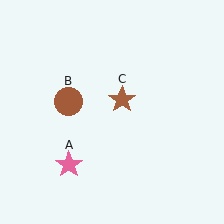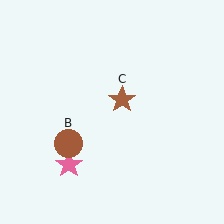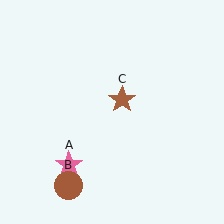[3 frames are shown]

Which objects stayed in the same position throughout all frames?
Pink star (object A) and brown star (object C) remained stationary.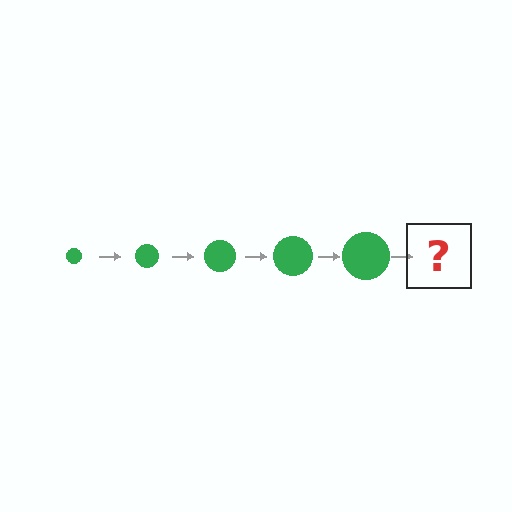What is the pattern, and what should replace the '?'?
The pattern is that the circle gets progressively larger each step. The '?' should be a green circle, larger than the previous one.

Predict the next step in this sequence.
The next step is a green circle, larger than the previous one.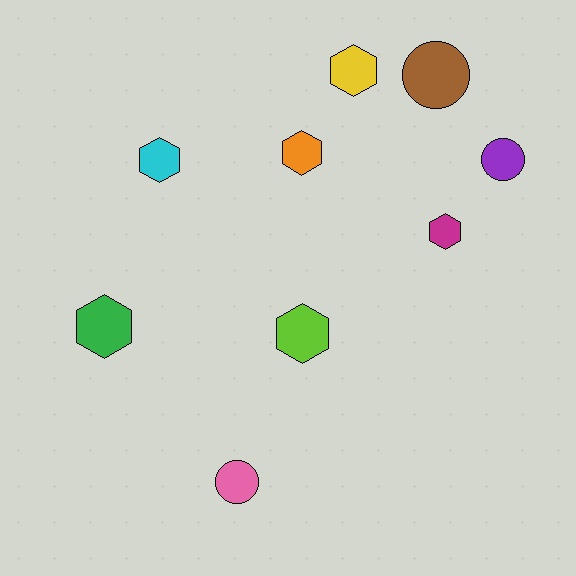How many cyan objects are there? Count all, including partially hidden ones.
There is 1 cyan object.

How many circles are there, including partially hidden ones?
There are 3 circles.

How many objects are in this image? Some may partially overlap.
There are 9 objects.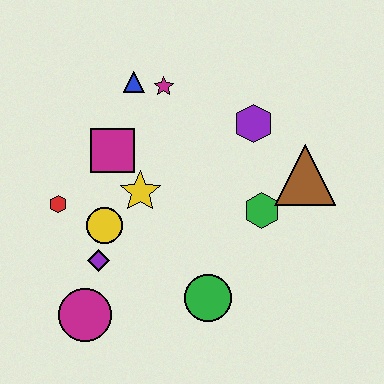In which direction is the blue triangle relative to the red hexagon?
The blue triangle is above the red hexagon.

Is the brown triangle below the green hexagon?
No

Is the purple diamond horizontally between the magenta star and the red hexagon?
Yes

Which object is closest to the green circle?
The green hexagon is closest to the green circle.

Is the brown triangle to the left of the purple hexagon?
No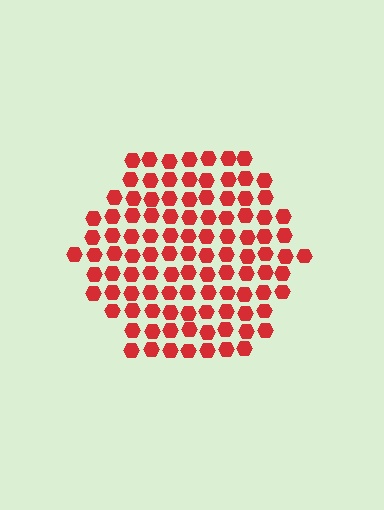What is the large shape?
The large shape is a hexagon.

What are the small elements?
The small elements are hexagons.